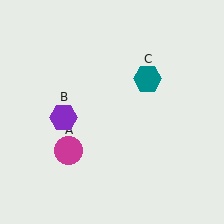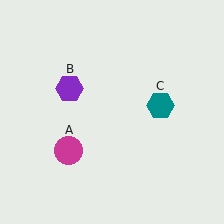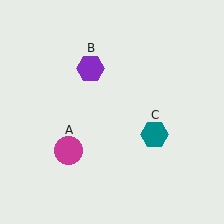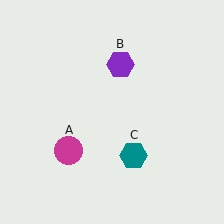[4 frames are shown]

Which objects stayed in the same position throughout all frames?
Magenta circle (object A) remained stationary.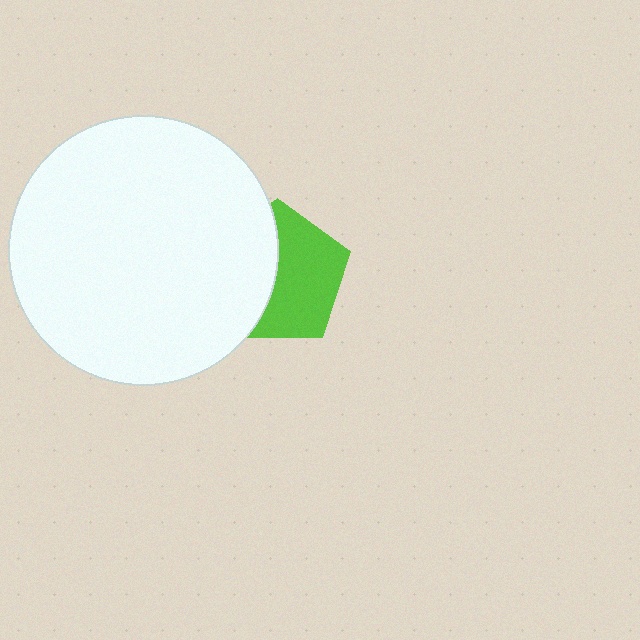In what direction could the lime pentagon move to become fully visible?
The lime pentagon could move right. That would shift it out from behind the white circle entirely.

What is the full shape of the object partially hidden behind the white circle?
The partially hidden object is a lime pentagon.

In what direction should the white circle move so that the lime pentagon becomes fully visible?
The white circle should move left. That is the shortest direction to clear the overlap and leave the lime pentagon fully visible.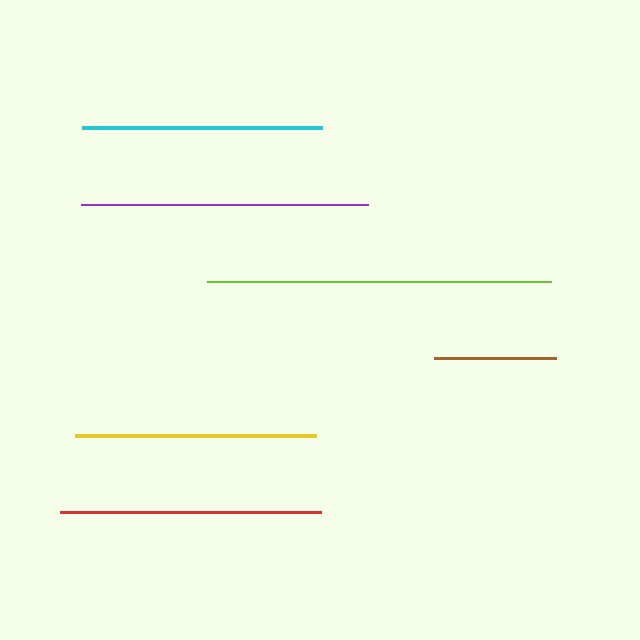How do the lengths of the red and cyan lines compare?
The red and cyan lines are approximately the same length.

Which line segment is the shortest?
The brown line is the shortest at approximately 122 pixels.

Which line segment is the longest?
The lime line is the longest at approximately 344 pixels.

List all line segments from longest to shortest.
From longest to shortest: lime, purple, red, yellow, cyan, brown.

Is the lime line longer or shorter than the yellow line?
The lime line is longer than the yellow line.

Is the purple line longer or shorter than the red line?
The purple line is longer than the red line.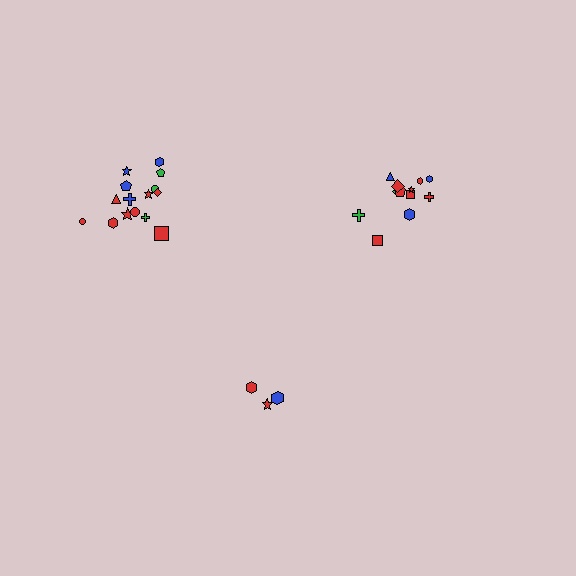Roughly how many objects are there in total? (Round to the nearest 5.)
Roughly 30 objects in total.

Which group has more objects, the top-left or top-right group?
The top-left group.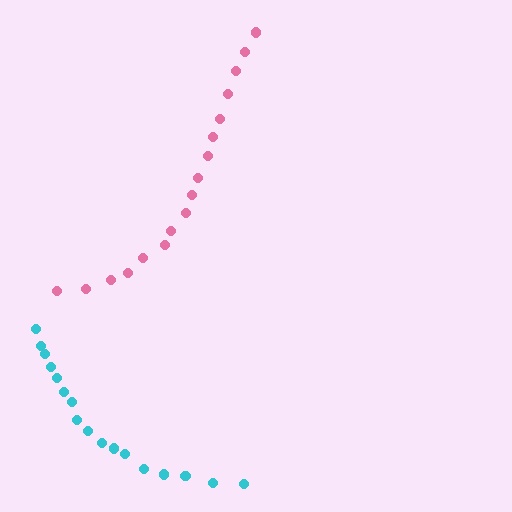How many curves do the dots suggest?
There are 2 distinct paths.